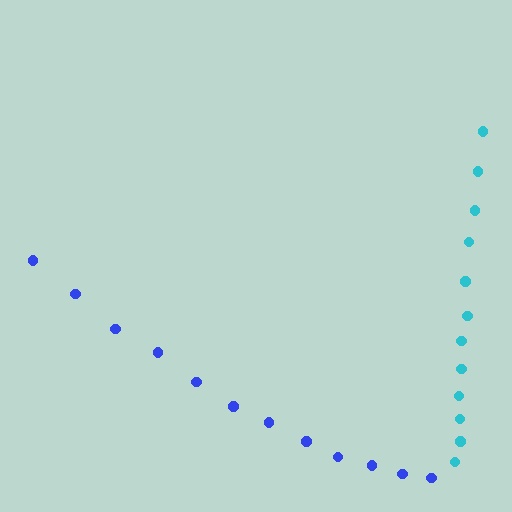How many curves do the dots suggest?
There are 2 distinct paths.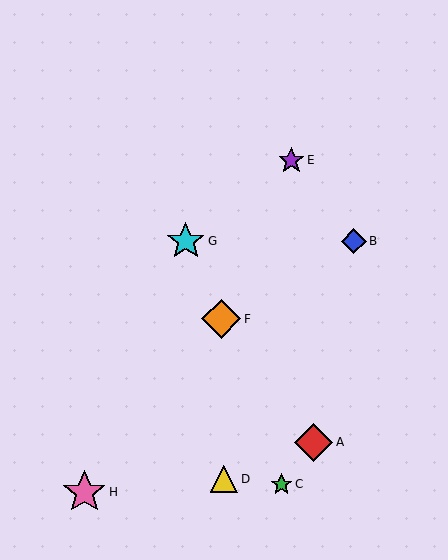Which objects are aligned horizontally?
Objects B, G are aligned horizontally.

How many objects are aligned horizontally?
2 objects (B, G) are aligned horizontally.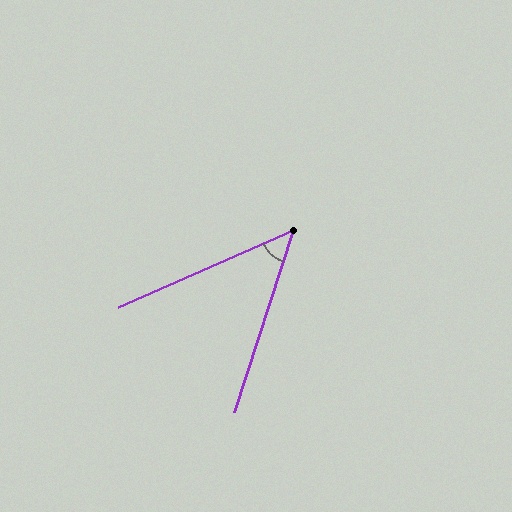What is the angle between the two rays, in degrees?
Approximately 48 degrees.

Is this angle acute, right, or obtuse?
It is acute.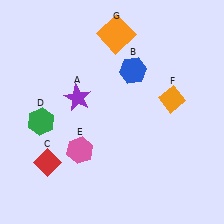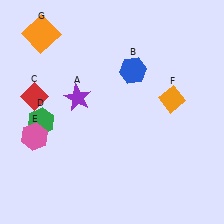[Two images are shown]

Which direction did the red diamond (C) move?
The red diamond (C) moved up.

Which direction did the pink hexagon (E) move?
The pink hexagon (E) moved left.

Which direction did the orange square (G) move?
The orange square (G) moved left.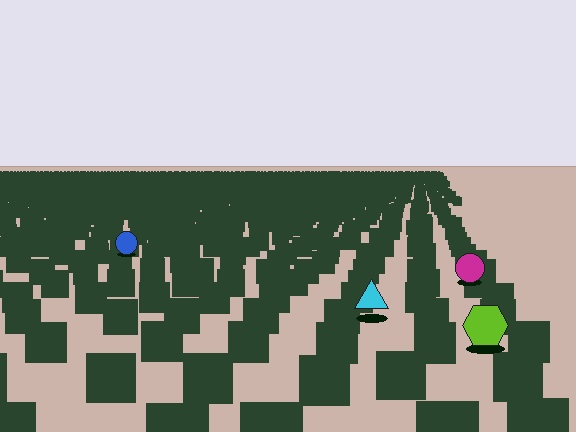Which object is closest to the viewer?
The lime hexagon is closest. The texture marks near it are larger and more spread out.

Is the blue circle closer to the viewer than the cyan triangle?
No. The cyan triangle is closer — you can tell from the texture gradient: the ground texture is coarser near it.